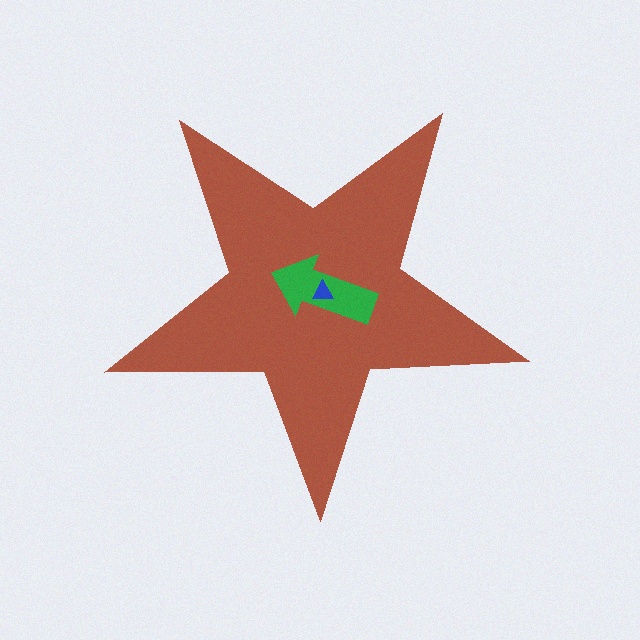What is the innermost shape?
The blue triangle.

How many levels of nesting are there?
3.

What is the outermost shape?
The brown star.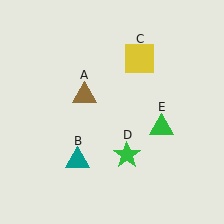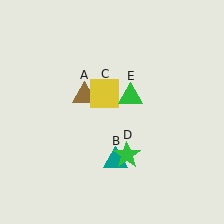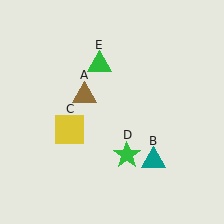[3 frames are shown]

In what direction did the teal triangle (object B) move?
The teal triangle (object B) moved right.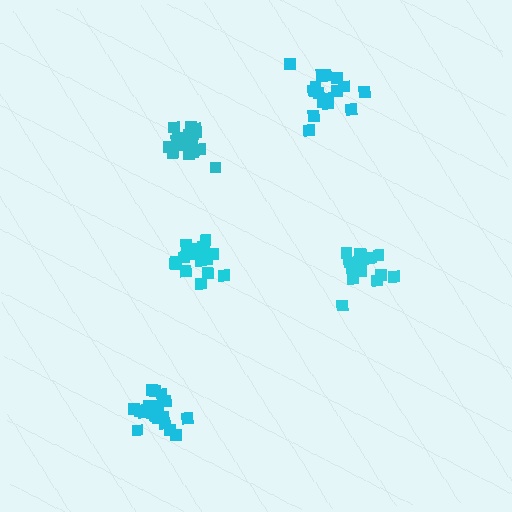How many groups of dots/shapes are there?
There are 5 groups.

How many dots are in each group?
Group 1: 20 dots, Group 2: 17 dots, Group 3: 15 dots, Group 4: 18 dots, Group 5: 20 dots (90 total).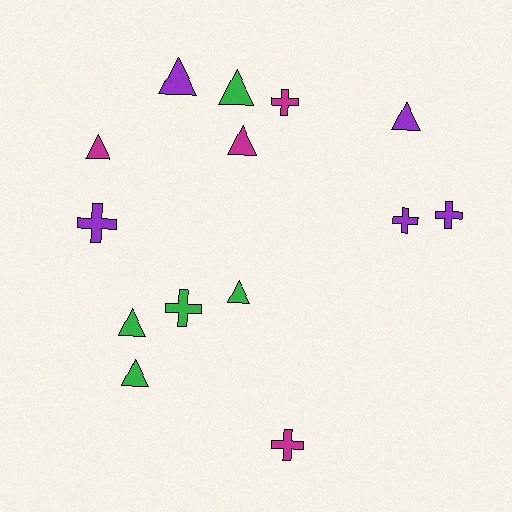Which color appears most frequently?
Green, with 5 objects.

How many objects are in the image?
There are 14 objects.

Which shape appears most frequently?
Triangle, with 8 objects.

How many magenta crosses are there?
There are 2 magenta crosses.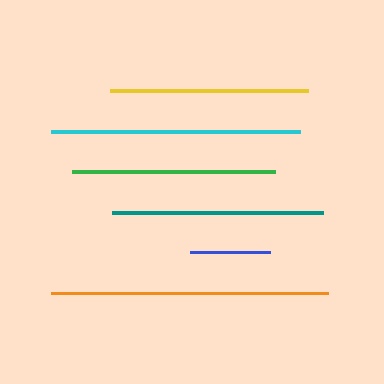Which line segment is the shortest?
The blue line is the shortest at approximately 80 pixels.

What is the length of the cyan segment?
The cyan segment is approximately 249 pixels long.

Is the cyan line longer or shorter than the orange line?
The orange line is longer than the cyan line.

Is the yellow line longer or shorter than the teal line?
The teal line is longer than the yellow line.